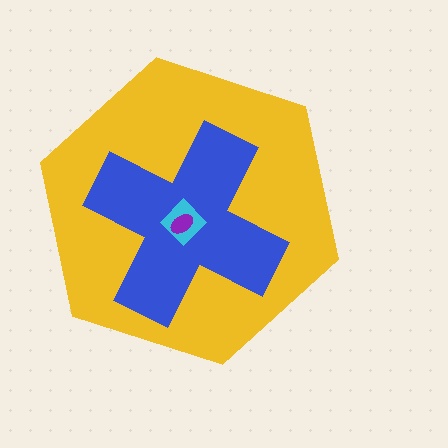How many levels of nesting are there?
4.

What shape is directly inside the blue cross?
The cyan diamond.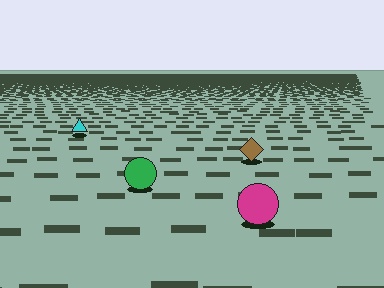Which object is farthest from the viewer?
The cyan triangle is farthest from the viewer. It appears smaller and the ground texture around it is denser.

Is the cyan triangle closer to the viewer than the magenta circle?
No. The magenta circle is closer — you can tell from the texture gradient: the ground texture is coarser near it.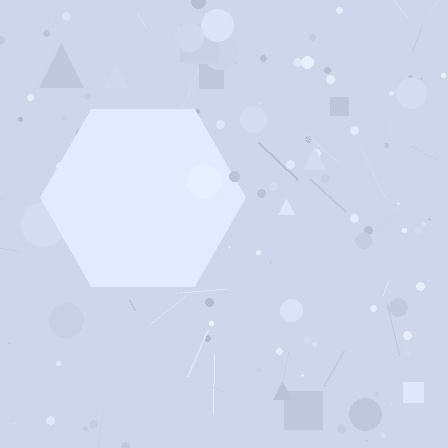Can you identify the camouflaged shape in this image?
The camouflaged shape is a hexagon.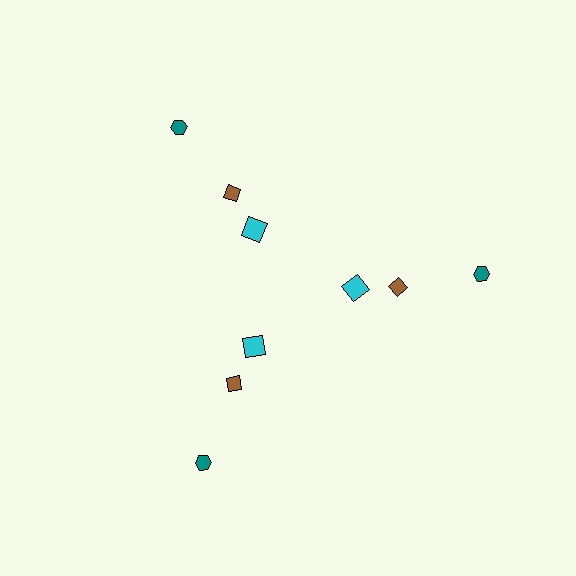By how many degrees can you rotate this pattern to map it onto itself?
The pattern maps onto itself every 120 degrees of rotation.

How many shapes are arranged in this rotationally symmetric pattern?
There are 9 shapes, arranged in 3 groups of 3.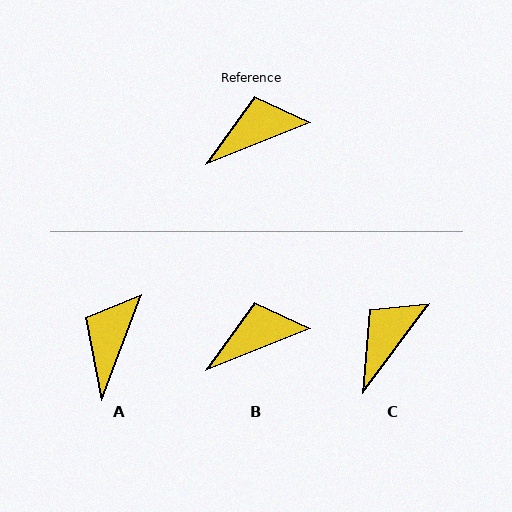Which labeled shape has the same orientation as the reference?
B.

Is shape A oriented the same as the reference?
No, it is off by about 48 degrees.